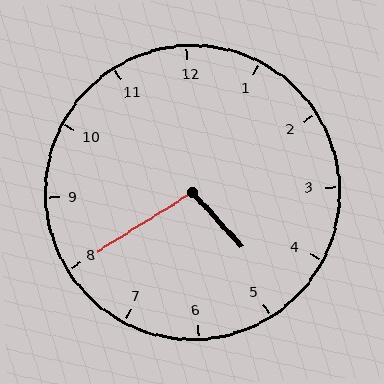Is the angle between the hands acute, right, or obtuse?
It is obtuse.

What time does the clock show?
4:40.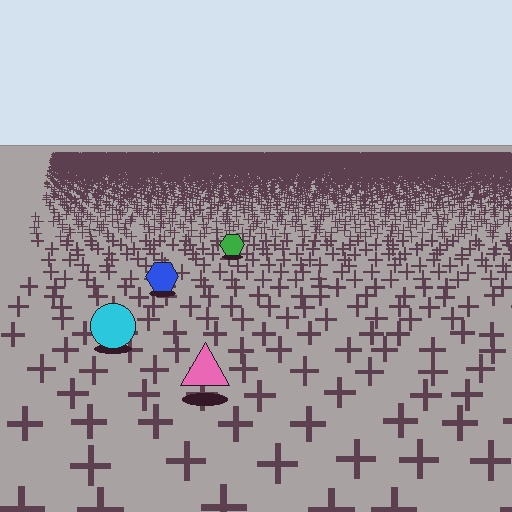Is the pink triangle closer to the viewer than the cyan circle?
Yes. The pink triangle is closer — you can tell from the texture gradient: the ground texture is coarser near it.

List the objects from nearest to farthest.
From nearest to farthest: the pink triangle, the cyan circle, the blue hexagon, the green hexagon.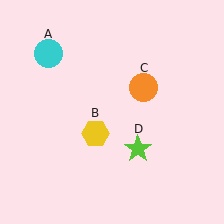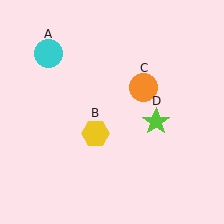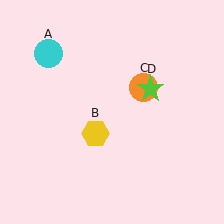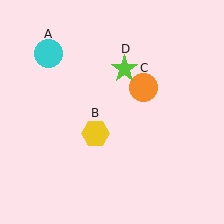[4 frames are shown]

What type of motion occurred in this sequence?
The lime star (object D) rotated counterclockwise around the center of the scene.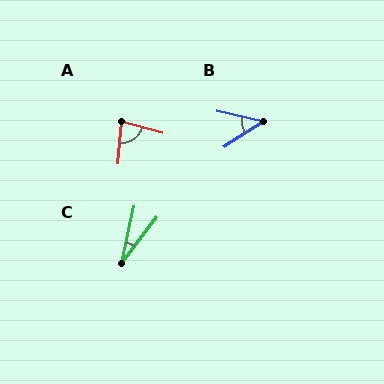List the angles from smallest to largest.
C (25°), B (45°), A (80°).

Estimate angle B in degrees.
Approximately 45 degrees.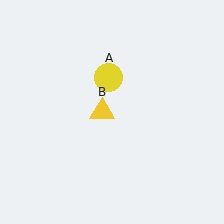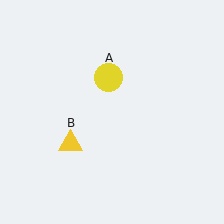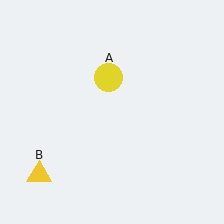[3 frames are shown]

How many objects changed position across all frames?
1 object changed position: yellow triangle (object B).